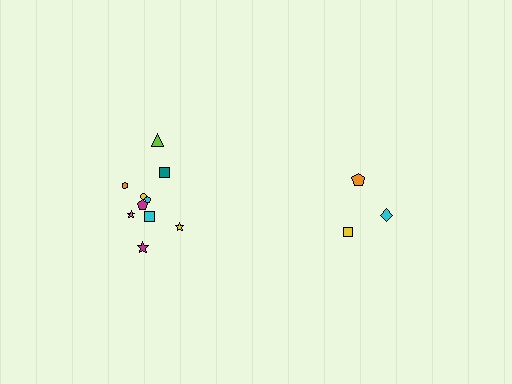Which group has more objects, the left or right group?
The left group.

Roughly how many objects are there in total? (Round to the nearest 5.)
Roughly 15 objects in total.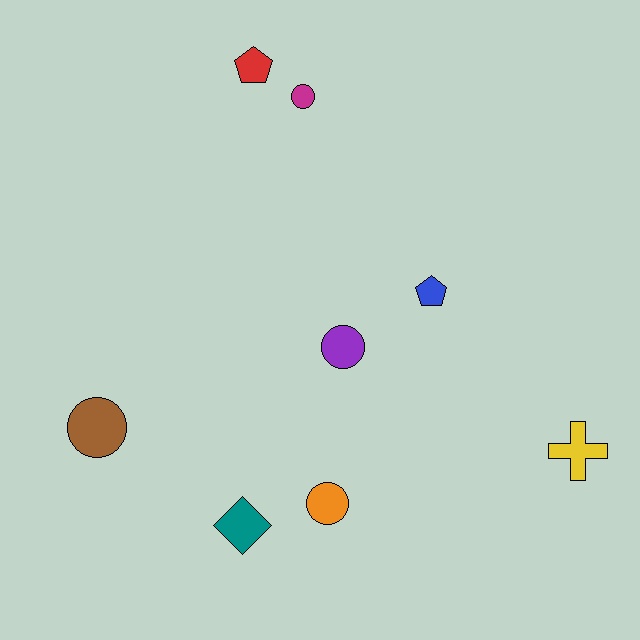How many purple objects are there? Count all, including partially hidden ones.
There is 1 purple object.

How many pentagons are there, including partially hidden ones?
There are 2 pentagons.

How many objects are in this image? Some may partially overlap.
There are 8 objects.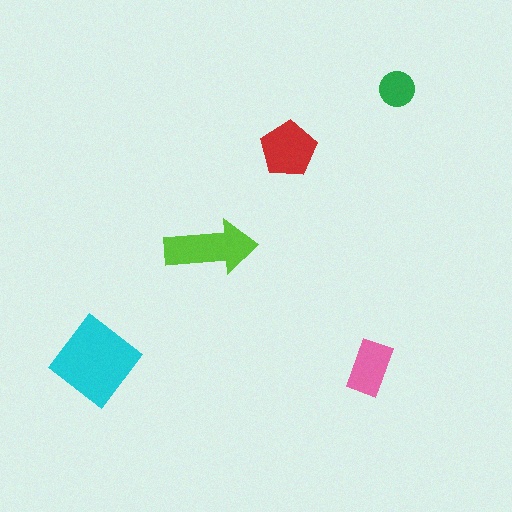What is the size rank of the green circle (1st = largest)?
5th.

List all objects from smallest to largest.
The green circle, the pink rectangle, the red pentagon, the lime arrow, the cyan diamond.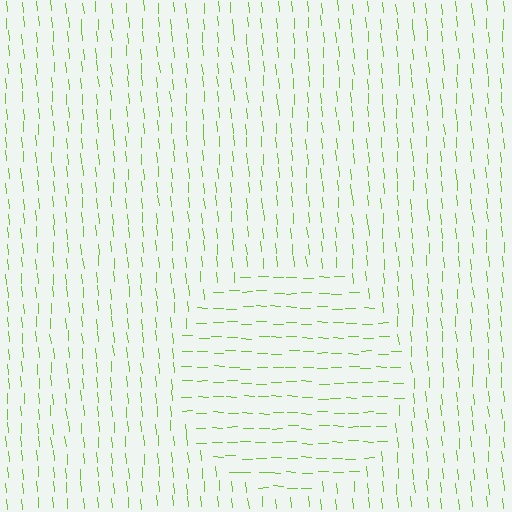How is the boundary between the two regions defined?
The boundary is defined purely by a change in line orientation (approximately 85 degrees difference). All lines are the same color and thickness.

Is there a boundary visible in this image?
Yes, there is a texture boundary formed by a change in line orientation.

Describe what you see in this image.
The image is filled with small lime line segments. A circle region in the image has lines oriented differently from the surrounding lines, creating a visible texture boundary.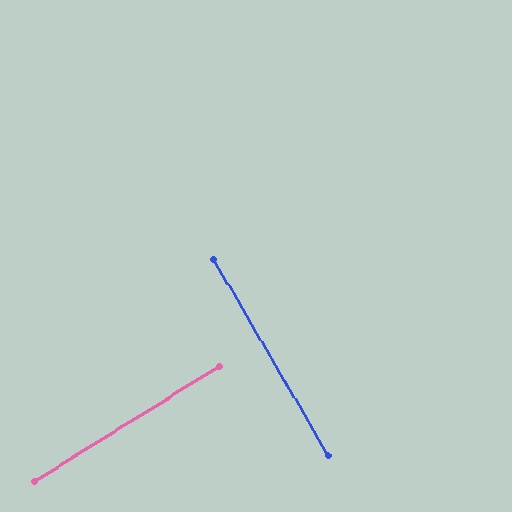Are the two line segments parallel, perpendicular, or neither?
Perpendicular — they meet at approximately 88°.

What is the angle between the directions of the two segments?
Approximately 88 degrees.